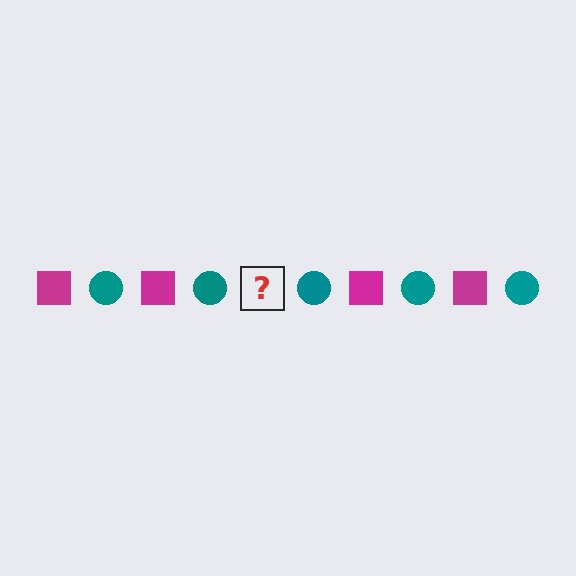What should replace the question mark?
The question mark should be replaced with a magenta square.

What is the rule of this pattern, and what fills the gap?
The rule is that the pattern alternates between magenta square and teal circle. The gap should be filled with a magenta square.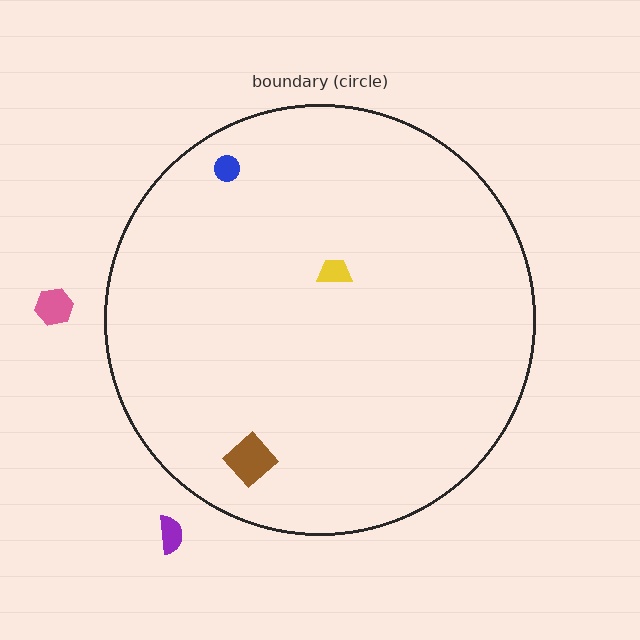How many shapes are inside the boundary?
3 inside, 2 outside.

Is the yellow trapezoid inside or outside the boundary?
Inside.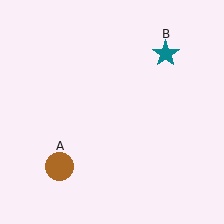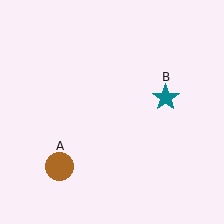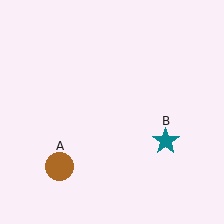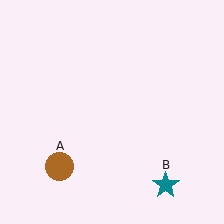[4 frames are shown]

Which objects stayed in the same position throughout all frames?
Brown circle (object A) remained stationary.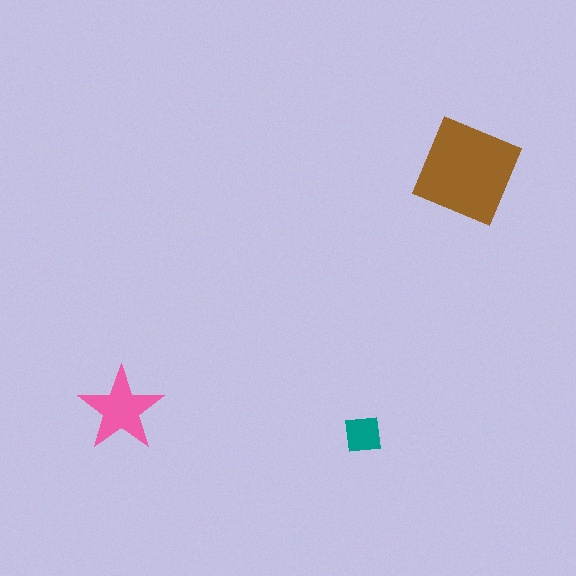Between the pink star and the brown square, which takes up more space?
The brown square.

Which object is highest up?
The brown square is topmost.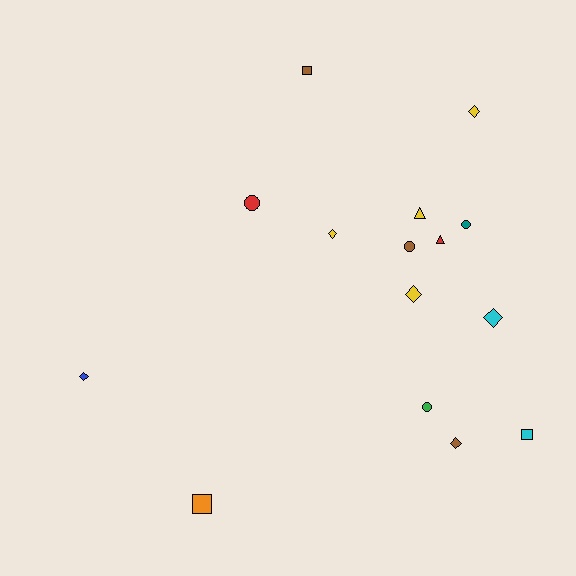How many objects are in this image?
There are 15 objects.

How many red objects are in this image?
There are 2 red objects.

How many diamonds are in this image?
There are 6 diamonds.